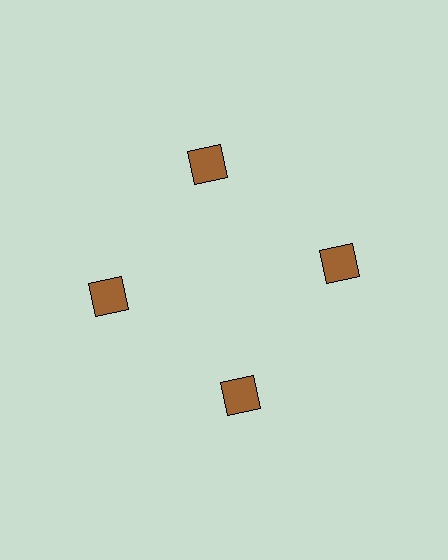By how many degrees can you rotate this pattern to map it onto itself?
The pattern maps onto itself every 90 degrees of rotation.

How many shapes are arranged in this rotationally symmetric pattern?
There are 4 shapes, arranged in 4 groups of 1.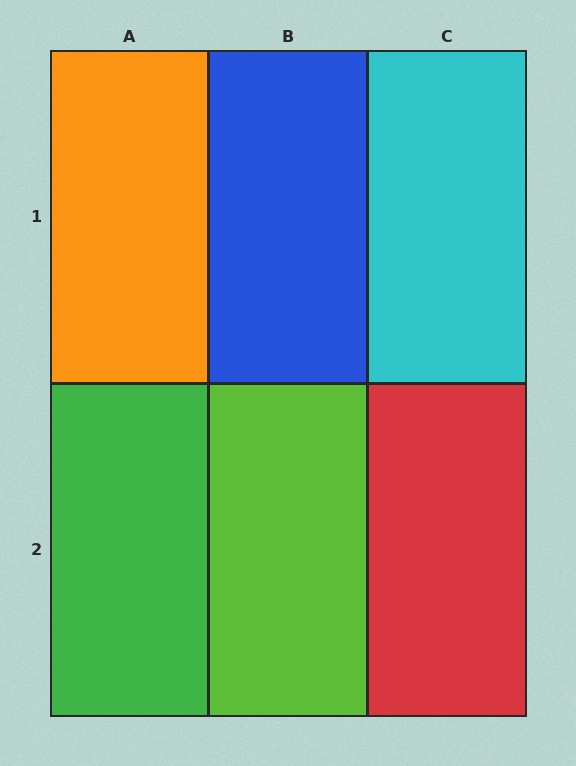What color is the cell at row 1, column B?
Blue.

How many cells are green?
1 cell is green.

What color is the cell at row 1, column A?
Orange.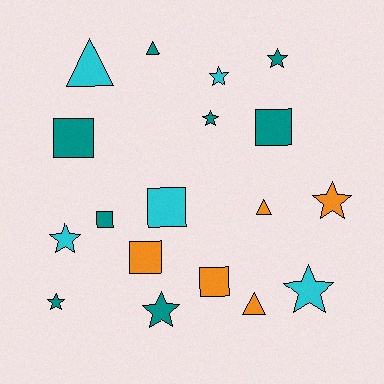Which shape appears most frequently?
Star, with 8 objects.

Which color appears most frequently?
Teal, with 8 objects.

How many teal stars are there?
There are 4 teal stars.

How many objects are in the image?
There are 18 objects.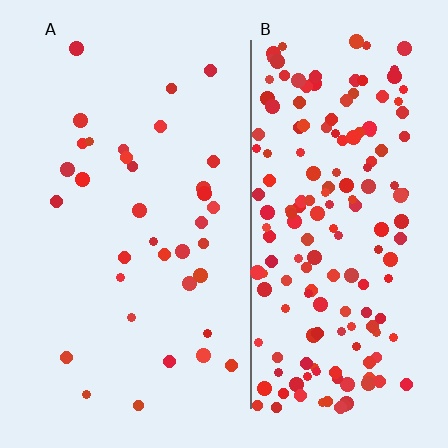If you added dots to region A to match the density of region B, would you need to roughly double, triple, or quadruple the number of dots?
Approximately quadruple.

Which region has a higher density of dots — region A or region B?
B (the right).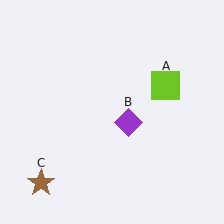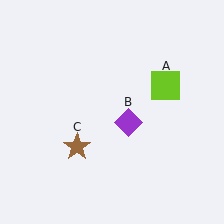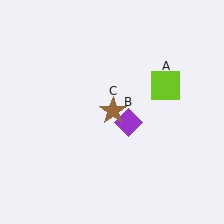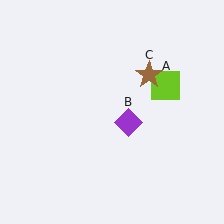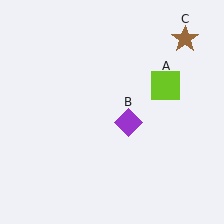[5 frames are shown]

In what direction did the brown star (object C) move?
The brown star (object C) moved up and to the right.